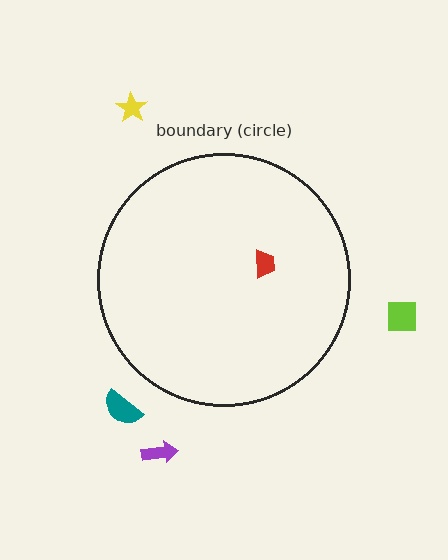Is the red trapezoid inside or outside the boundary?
Inside.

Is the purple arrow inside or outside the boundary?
Outside.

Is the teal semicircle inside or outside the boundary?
Outside.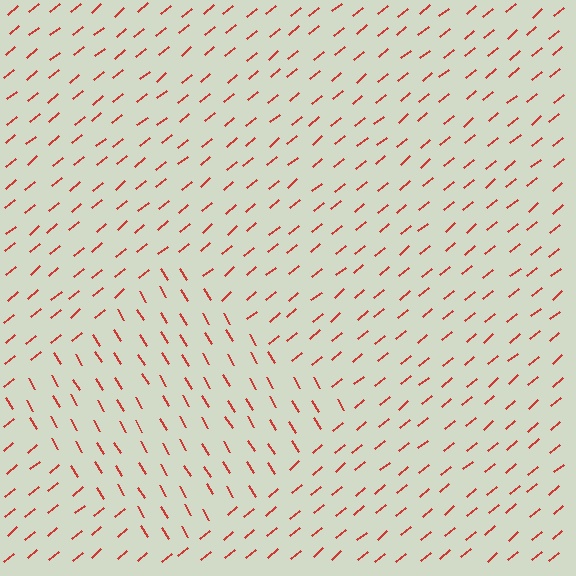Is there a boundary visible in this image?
Yes, there is a texture boundary formed by a change in line orientation.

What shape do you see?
I see a diamond.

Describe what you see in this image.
The image is filled with small red line segments. A diamond region in the image has lines oriented differently from the surrounding lines, creating a visible texture boundary.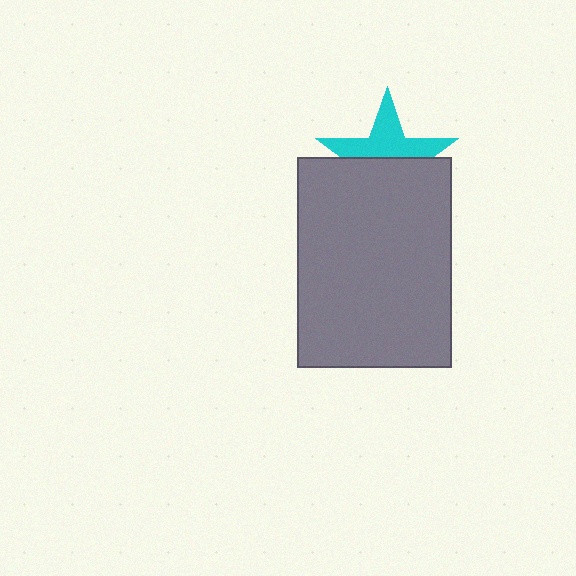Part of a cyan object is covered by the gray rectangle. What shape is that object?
It is a star.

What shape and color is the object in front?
The object in front is a gray rectangle.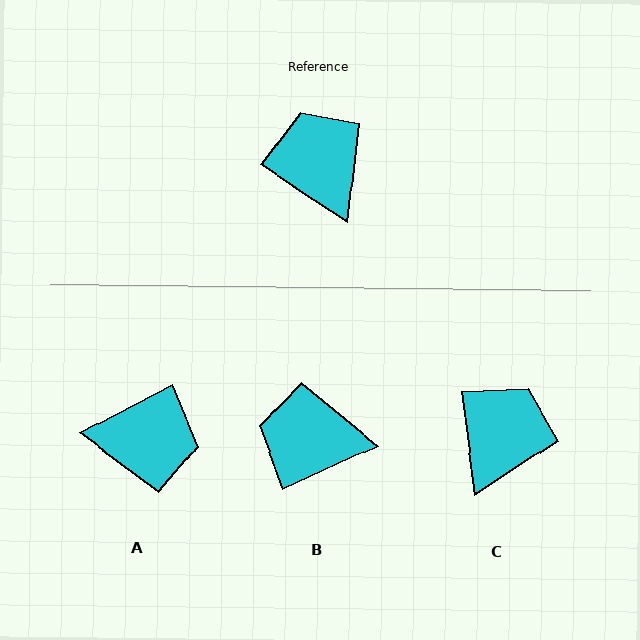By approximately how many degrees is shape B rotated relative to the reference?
Approximately 57 degrees counter-clockwise.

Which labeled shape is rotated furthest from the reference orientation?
A, about 120 degrees away.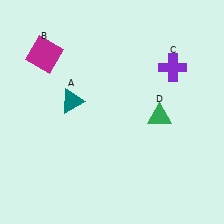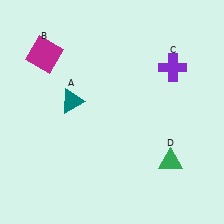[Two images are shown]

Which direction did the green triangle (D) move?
The green triangle (D) moved down.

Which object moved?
The green triangle (D) moved down.